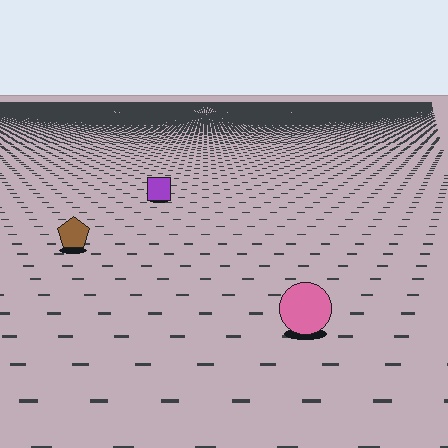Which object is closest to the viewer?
The pink circle is closest. The texture marks near it are larger and more spread out.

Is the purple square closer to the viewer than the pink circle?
No. The pink circle is closer — you can tell from the texture gradient: the ground texture is coarser near it.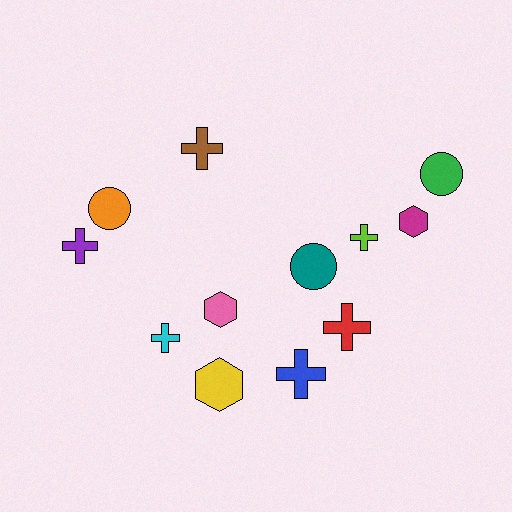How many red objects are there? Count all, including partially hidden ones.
There is 1 red object.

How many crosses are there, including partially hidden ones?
There are 6 crosses.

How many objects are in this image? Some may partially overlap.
There are 12 objects.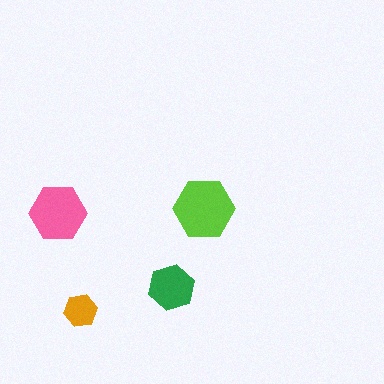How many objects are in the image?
There are 4 objects in the image.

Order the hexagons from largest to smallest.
the lime one, the pink one, the green one, the orange one.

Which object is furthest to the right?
The lime hexagon is rightmost.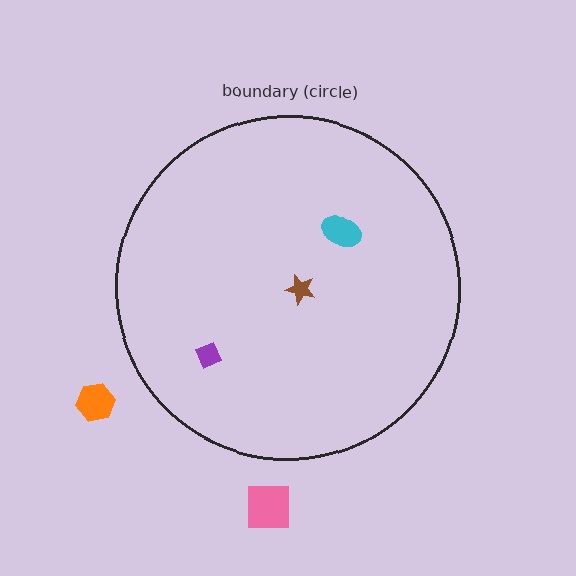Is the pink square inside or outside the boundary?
Outside.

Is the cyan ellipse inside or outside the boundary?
Inside.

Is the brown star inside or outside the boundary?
Inside.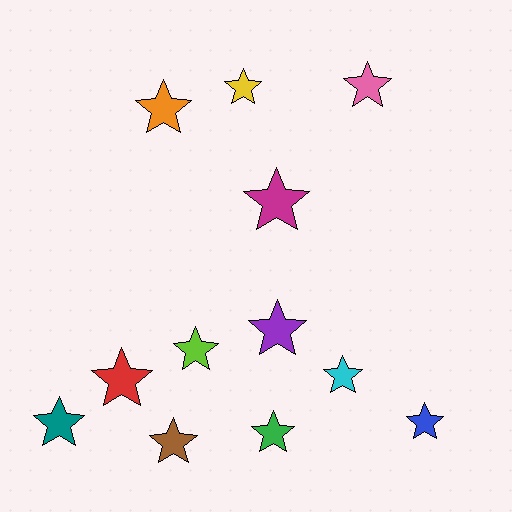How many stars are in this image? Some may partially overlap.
There are 12 stars.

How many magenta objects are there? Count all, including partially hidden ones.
There is 1 magenta object.